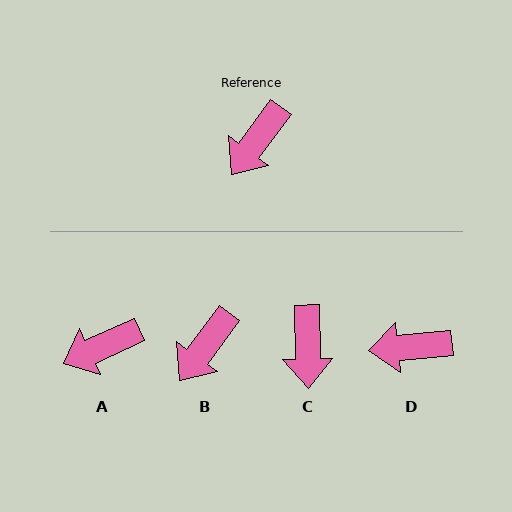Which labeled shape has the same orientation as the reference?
B.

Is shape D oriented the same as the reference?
No, it is off by about 48 degrees.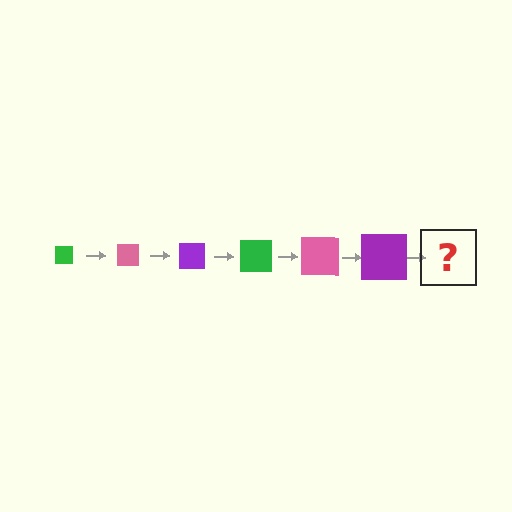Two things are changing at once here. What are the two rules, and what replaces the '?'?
The two rules are that the square grows larger each step and the color cycles through green, pink, and purple. The '?' should be a green square, larger than the previous one.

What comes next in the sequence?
The next element should be a green square, larger than the previous one.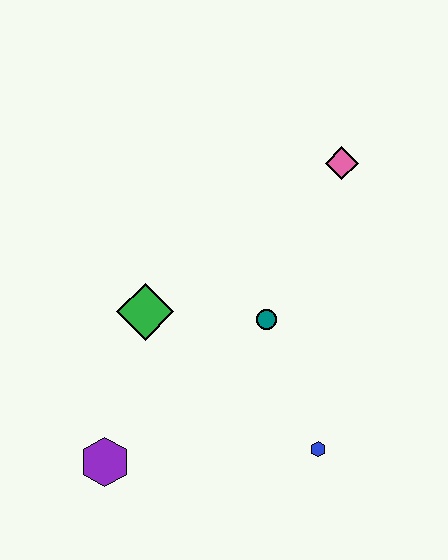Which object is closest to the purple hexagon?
The green diamond is closest to the purple hexagon.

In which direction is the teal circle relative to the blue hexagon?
The teal circle is above the blue hexagon.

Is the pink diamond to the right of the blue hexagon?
Yes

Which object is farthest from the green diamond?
The pink diamond is farthest from the green diamond.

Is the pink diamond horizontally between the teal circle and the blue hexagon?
No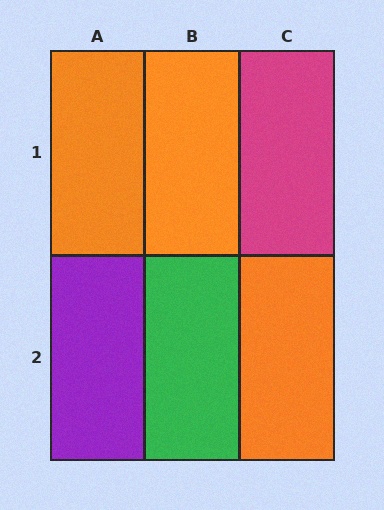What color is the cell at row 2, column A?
Purple.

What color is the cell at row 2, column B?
Green.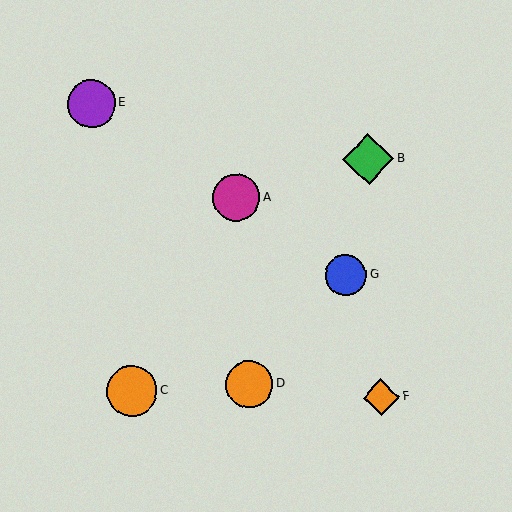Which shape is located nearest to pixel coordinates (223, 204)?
The magenta circle (labeled A) at (236, 198) is nearest to that location.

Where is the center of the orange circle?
The center of the orange circle is at (132, 391).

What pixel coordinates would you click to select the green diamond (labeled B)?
Click at (368, 159) to select the green diamond B.